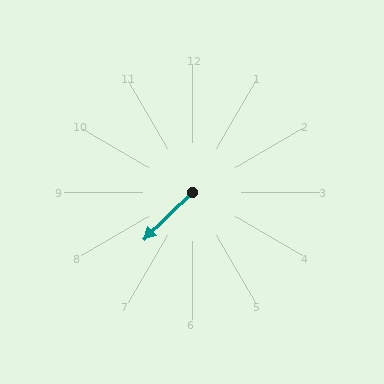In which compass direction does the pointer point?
Southwest.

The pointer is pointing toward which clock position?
Roughly 8 o'clock.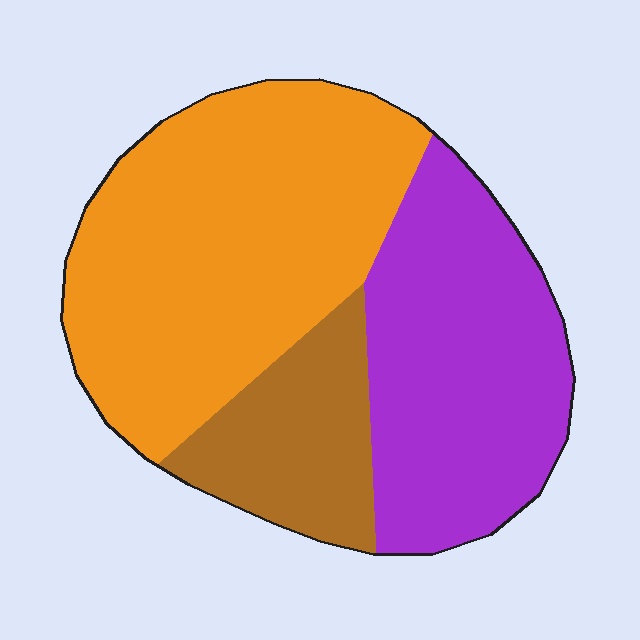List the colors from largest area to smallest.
From largest to smallest: orange, purple, brown.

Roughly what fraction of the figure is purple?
Purple takes up about one third (1/3) of the figure.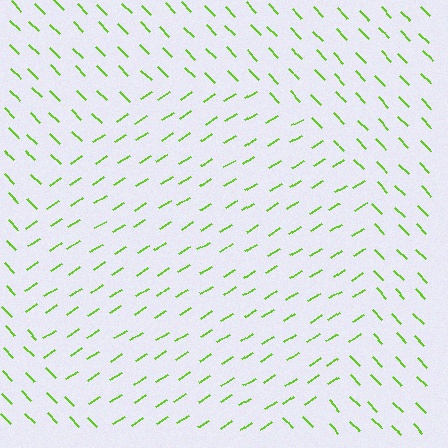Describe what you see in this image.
The image is filled with small lime line segments. A circle region in the image has lines oriented differently from the surrounding lines, creating a visible texture boundary.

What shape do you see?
I see a circle.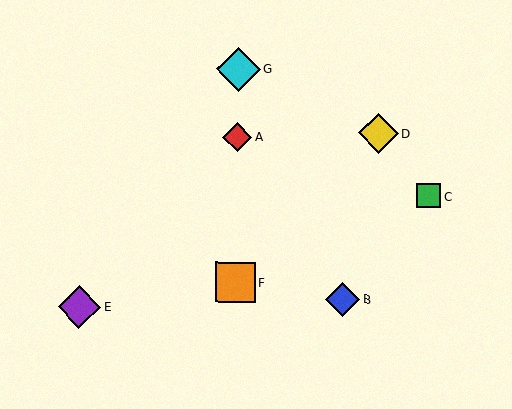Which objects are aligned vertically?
Objects A, F, G are aligned vertically.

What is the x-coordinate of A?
Object A is at x≈237.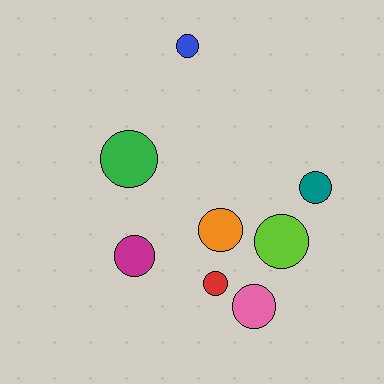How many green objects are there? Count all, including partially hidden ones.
There is 1 green object.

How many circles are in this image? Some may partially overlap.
There are 8 circles.